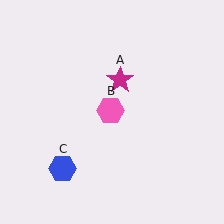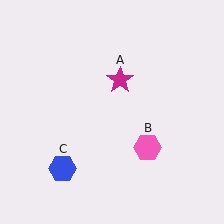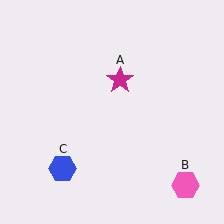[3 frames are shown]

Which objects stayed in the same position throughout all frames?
Magenta star (object A) and blue hexagon (object C) remained stationary.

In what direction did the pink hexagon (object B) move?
The pink hexagon (object B) moved down and to the right.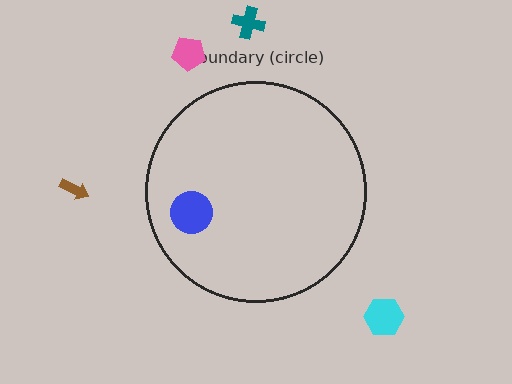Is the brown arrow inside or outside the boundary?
Outside.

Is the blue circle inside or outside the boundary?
Inside.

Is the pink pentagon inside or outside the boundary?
Outside.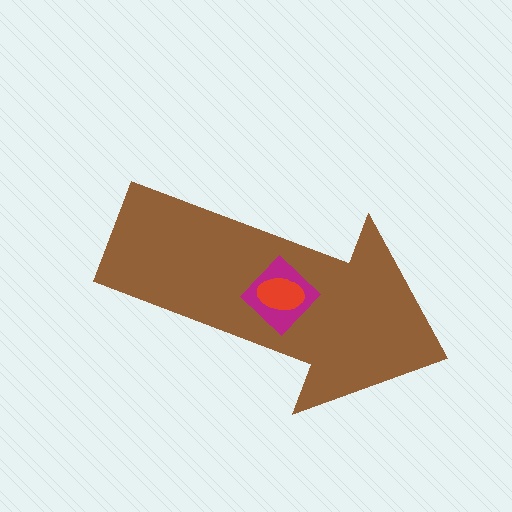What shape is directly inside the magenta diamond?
The red ellipse.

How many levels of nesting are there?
3.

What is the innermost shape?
The red ellipse.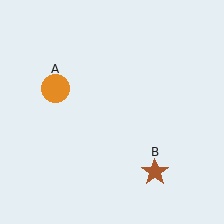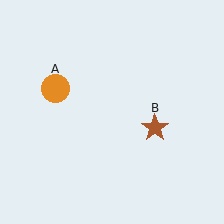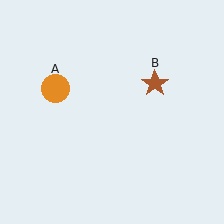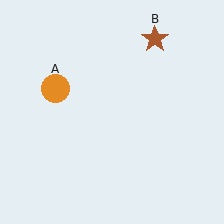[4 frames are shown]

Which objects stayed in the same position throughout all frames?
Orange circle (object A) remained stationary.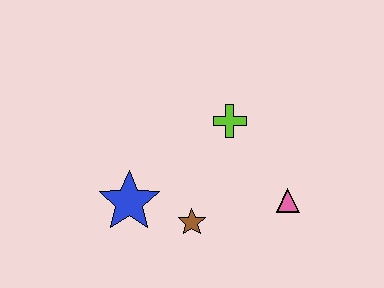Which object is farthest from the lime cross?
The blue star is farthest from the lime cross.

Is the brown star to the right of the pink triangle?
No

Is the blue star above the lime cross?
No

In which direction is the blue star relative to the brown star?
The blue star is to the left of the brown star.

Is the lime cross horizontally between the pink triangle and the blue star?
Yes